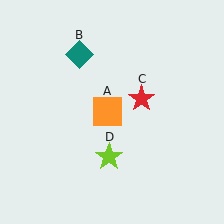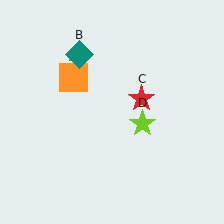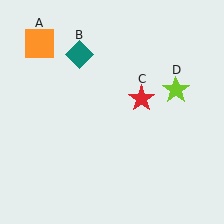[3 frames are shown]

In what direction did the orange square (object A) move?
The orange square (object A) moved up and to the left.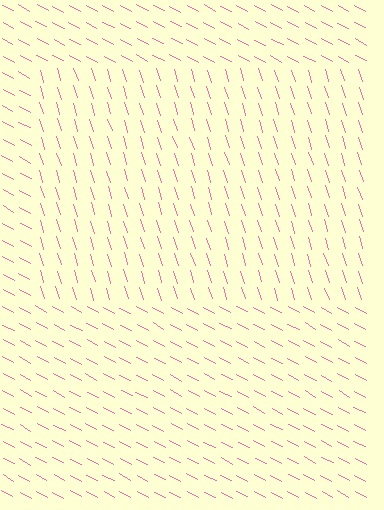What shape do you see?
I see a rectangle.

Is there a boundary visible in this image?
Yes, there is a texture boundary formed by a change in line orientation.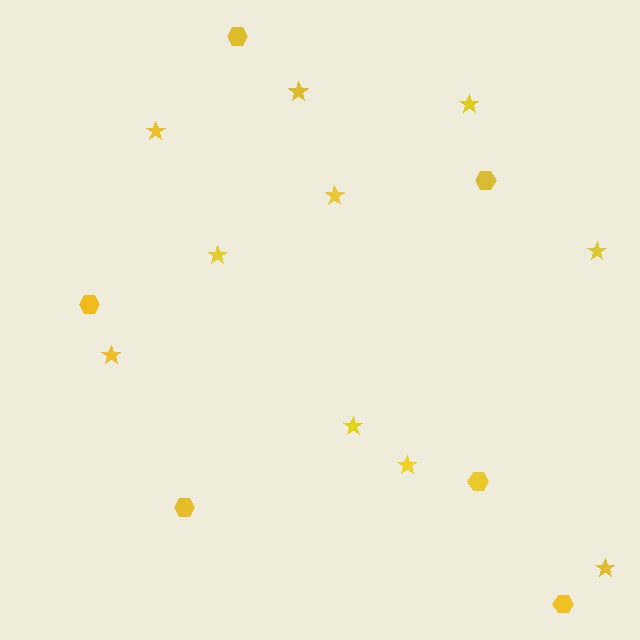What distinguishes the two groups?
There are 2 groups: one group of hexagons (6) and one group of stars (10).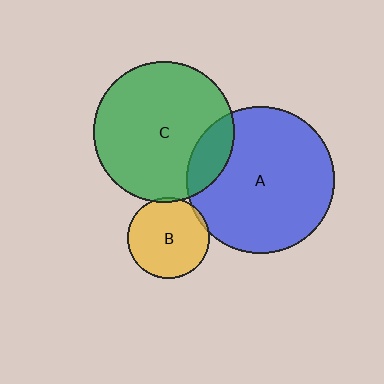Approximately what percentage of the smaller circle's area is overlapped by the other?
Approximately 15%.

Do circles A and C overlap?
Yes.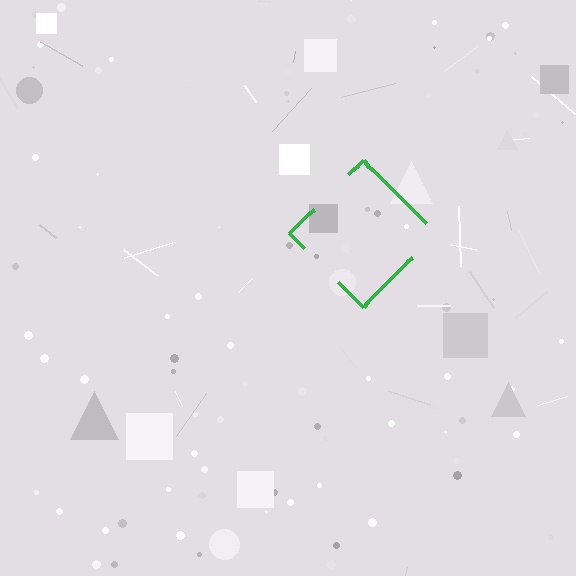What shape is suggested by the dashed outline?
The dashed outline suggests a diamond.